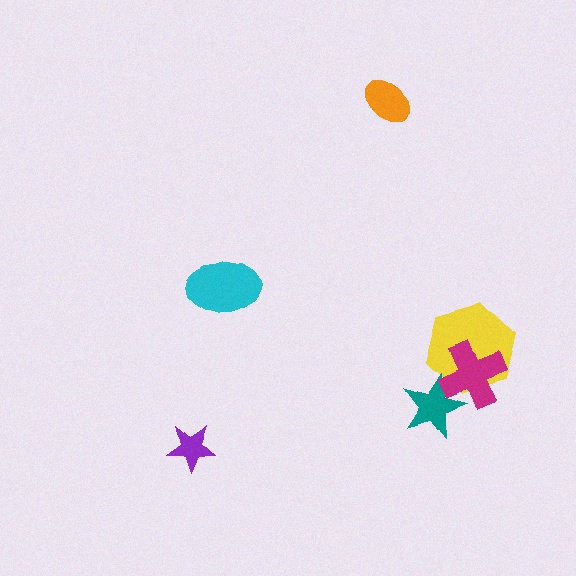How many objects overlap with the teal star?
2 objects overlap with the teal star.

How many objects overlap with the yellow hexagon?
2 objects overlap with the yellow hexagon.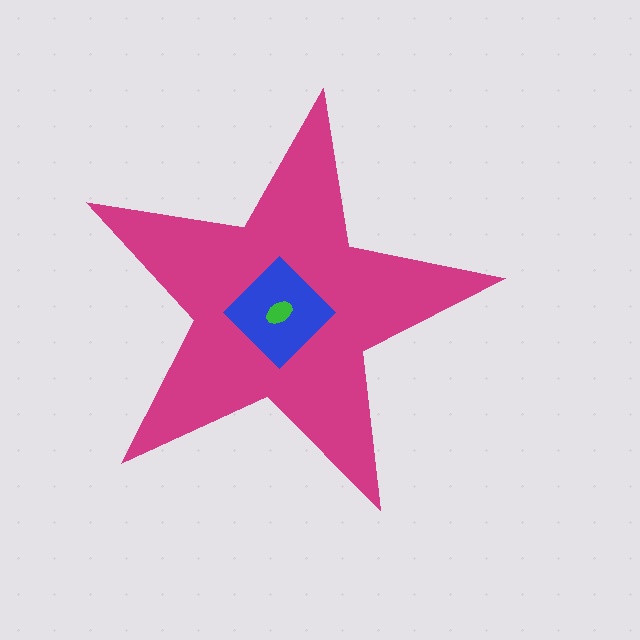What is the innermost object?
The green ellipse.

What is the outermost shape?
The magenta star.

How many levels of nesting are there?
3.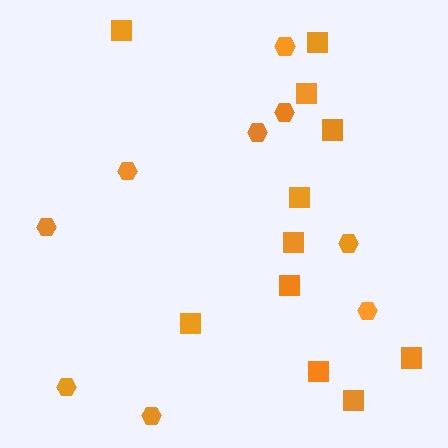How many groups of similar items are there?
There are 2 groups: one group of hexagons (9) and one group of squares (11).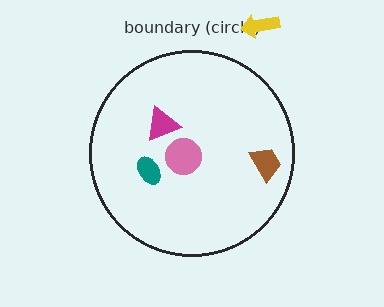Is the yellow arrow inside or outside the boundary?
Outside.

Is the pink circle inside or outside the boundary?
Inside.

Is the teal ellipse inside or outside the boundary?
Inside.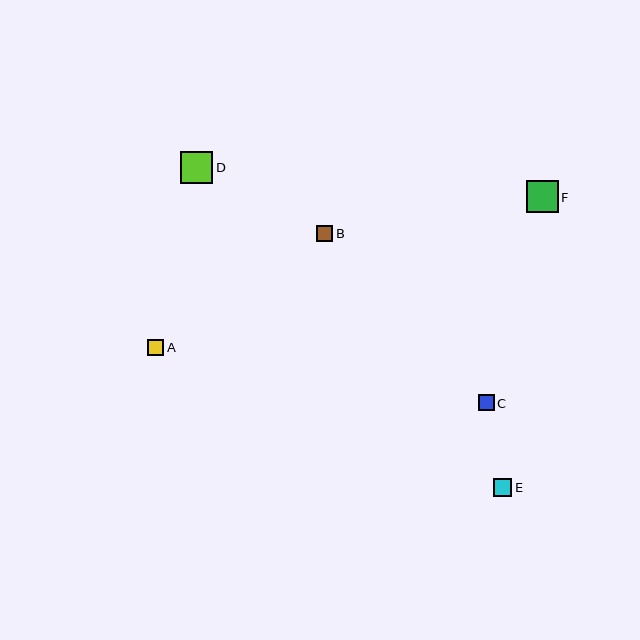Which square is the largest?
Square F is the largest with a size of approximately 32 pixels.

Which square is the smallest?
Square C is the smallest with a size of approximately 16 pixels.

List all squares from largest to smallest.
From largest to smallest: F, D, E, A, B, C.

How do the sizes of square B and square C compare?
Square B and square C are approximately the same size.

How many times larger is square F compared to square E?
Square F is approximately 1.7 times the size of square E.